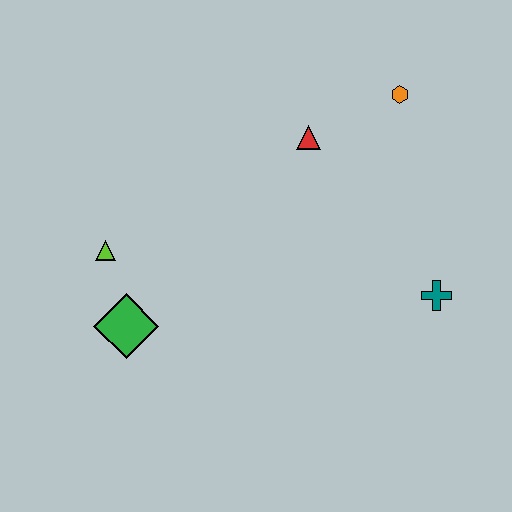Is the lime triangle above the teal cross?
Yes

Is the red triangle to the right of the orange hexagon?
No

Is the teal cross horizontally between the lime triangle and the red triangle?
No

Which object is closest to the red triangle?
The orange hexagon is closest to the red triangle.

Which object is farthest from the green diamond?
The orange hexagon is farthest from the green diamond.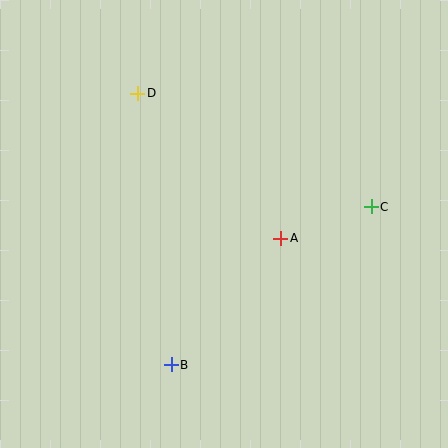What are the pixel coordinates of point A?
Point A is at (281, 238).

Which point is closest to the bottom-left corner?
Point B is closest to the bottom-left corner.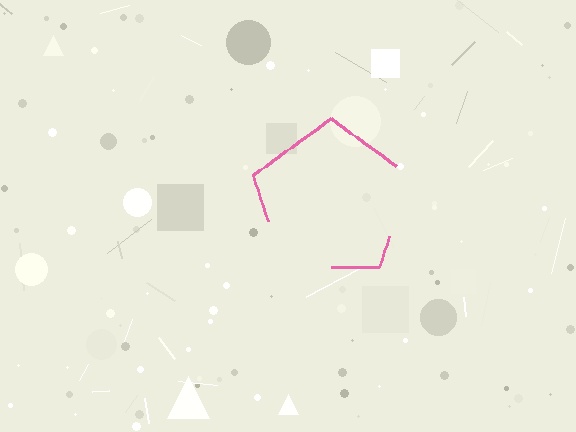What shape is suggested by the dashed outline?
The dashed outline suggests a pentagon.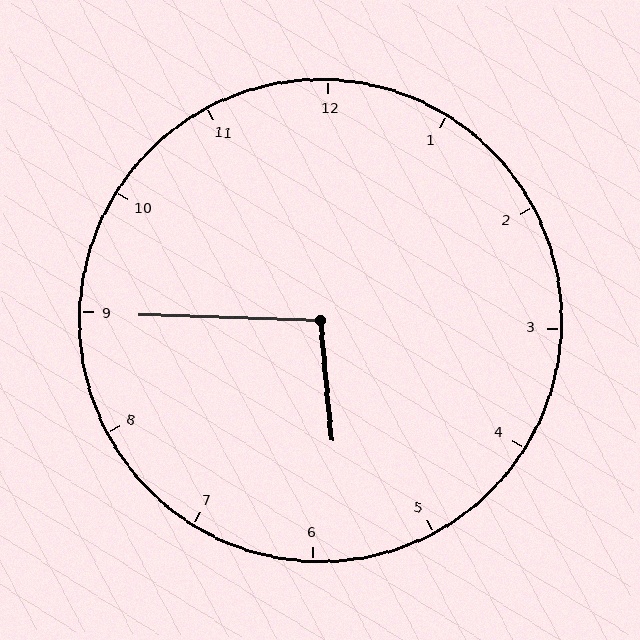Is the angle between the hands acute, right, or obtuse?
It is obtuse.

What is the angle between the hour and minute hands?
Approximately 98 degrees.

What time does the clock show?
5:45.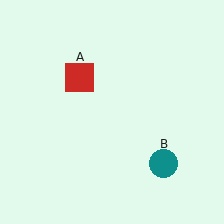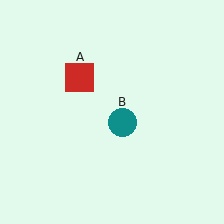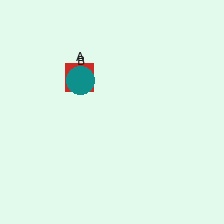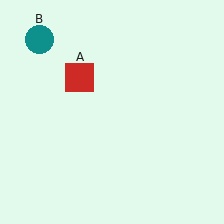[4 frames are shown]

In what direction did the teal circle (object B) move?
The teal circle (object B) moved up and to the left.